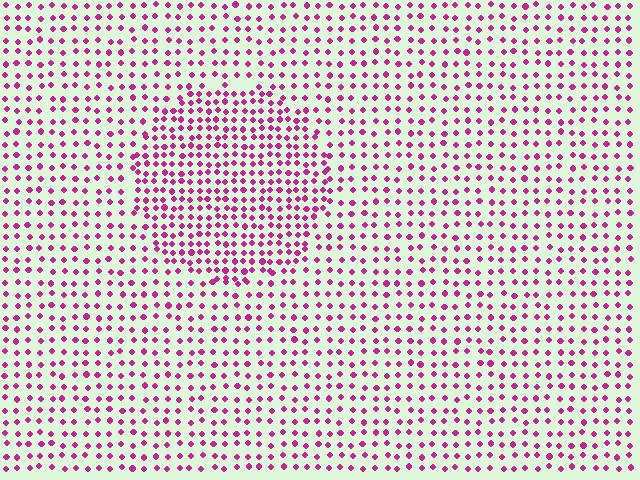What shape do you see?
I see a circle.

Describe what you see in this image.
The image contains small magenta elements arranged at two different densities. A circle-shaped region is visible where the elements are more densely packed than the surrounding area.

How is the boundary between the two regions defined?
The boundary is defined by a change in element density (approximately 1.7x ratio). All elements are the same color, size, and shape.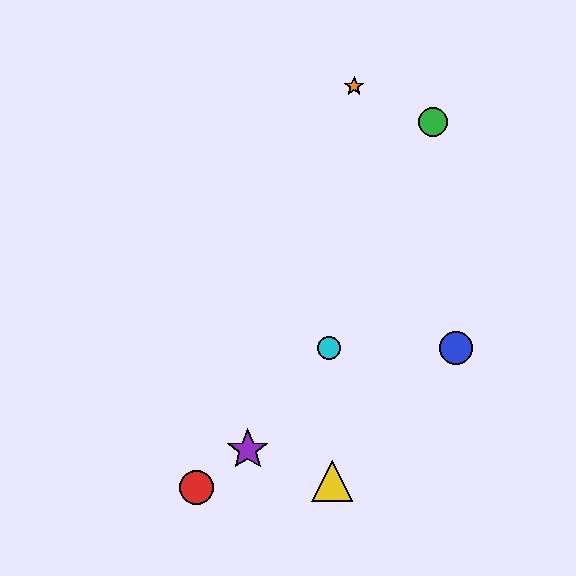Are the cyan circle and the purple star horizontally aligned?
No, the cyan circle is at y≈348 and the purple star is at y≈450.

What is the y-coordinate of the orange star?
The orange star is at y≈86.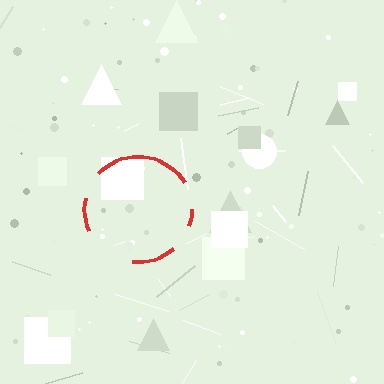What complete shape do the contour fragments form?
The contour fragments form a circle.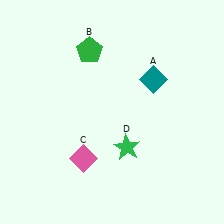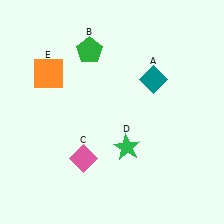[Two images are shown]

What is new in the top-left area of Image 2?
An orange square (E) was added in the top-left area of Image 2.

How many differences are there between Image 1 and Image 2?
There is 1 difference between the two images.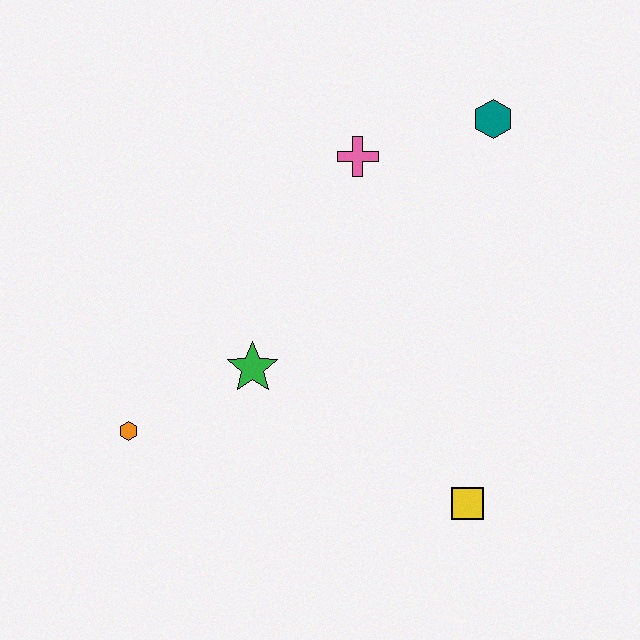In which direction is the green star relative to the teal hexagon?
The green star is below the teal hexagon.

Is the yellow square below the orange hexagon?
Yes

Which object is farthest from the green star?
The teal hexagon is farthest from the green star.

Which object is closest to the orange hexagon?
The green star is closest to the orange hexagon.